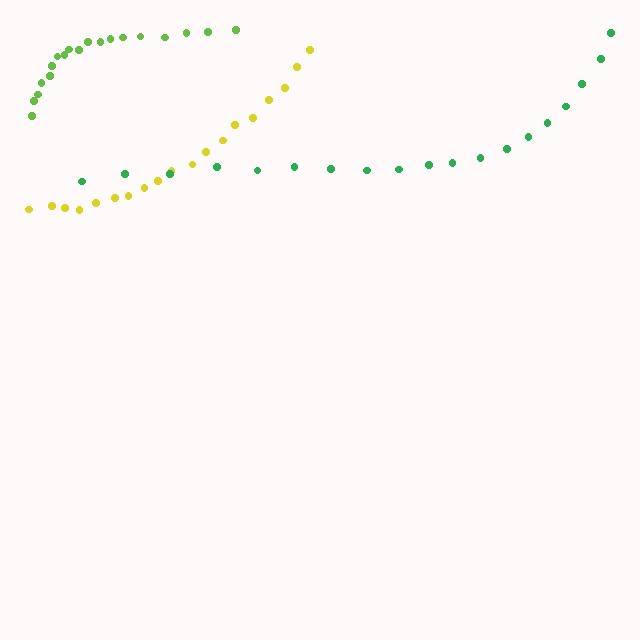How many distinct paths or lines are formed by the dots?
There are 3 distinct paths.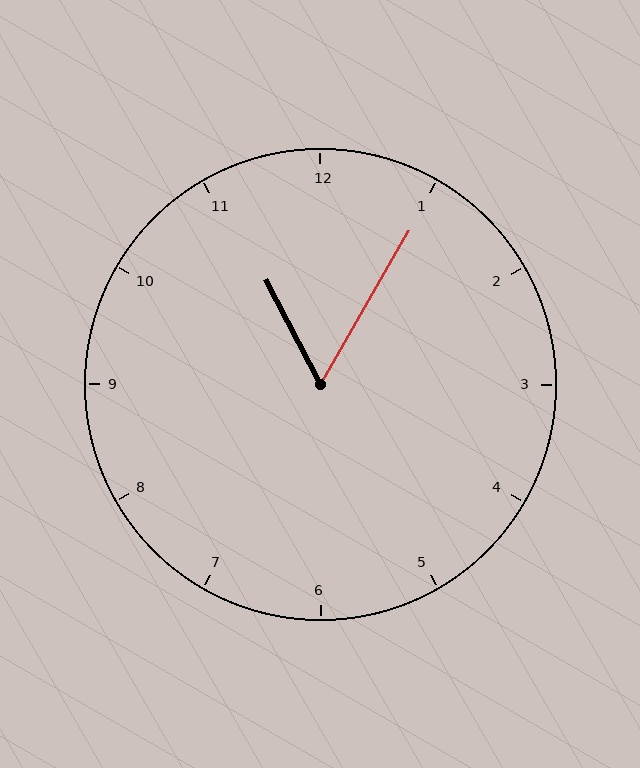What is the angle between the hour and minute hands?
Approximately 58 degrees.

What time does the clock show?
11:05.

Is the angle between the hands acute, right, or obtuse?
It is acute.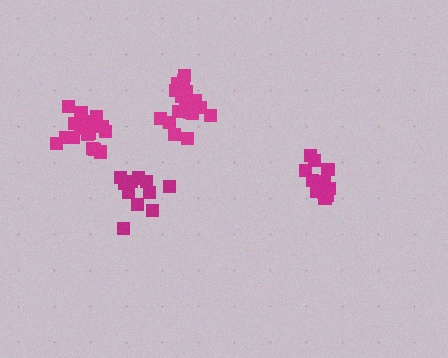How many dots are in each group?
Group 1: 17 dots, Group 2: 12 dots, Group 3: 12 dots, Group 4: 18 dots (59 total).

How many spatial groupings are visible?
There are 4 spatial groupings.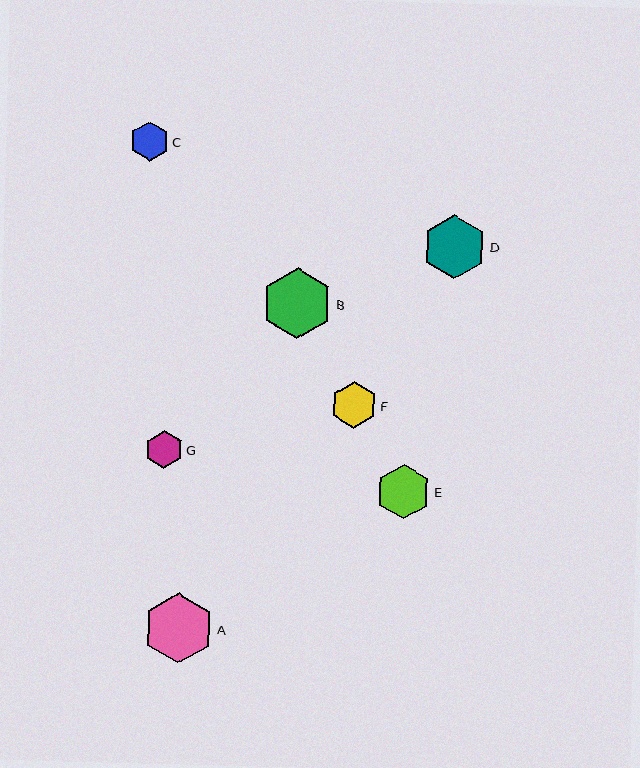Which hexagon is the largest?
Hexagon B is the largest with a size of approximately 70 pixels.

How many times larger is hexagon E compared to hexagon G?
Hexagon E is approximately 1.5 times the size of hexagon G.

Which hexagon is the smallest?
Hexagon G is the smallest with a size of approximately 38 pixels.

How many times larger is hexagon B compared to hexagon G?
Hexagon B is approximately 1.9 times the size of hexagon G.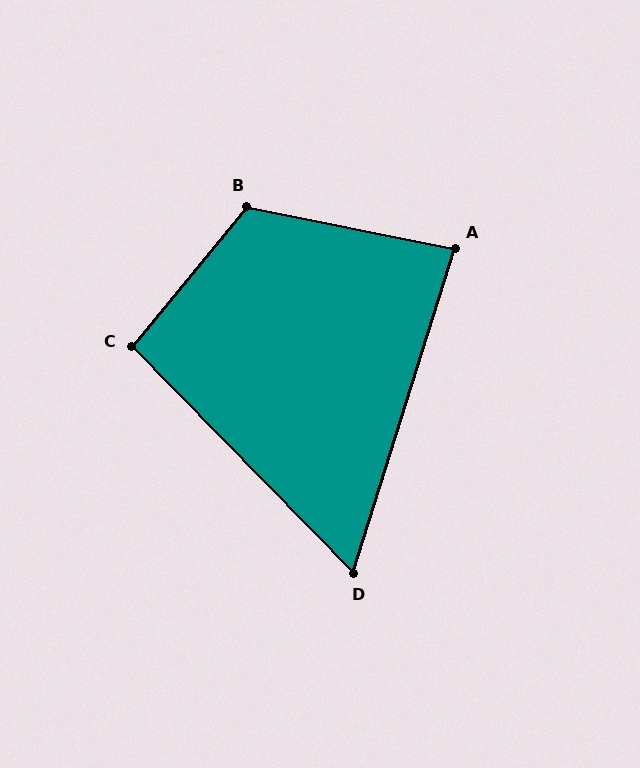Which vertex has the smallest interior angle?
D, at approximately 62 degrees.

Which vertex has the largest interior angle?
B, at approximately 118 degrees.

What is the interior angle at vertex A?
Approximately 84 degrees (acute).